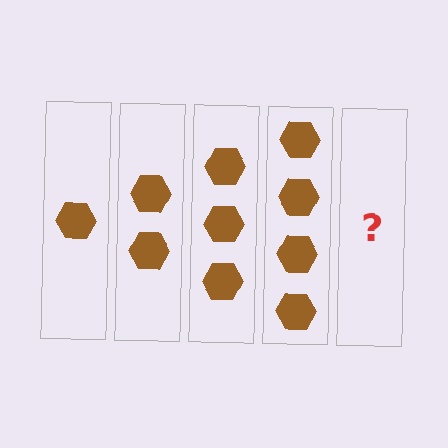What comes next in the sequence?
The next element should be 5 hexagons.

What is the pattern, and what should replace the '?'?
The pattern is that each step adds one more hexagon. The '?' should be 5 hexagons.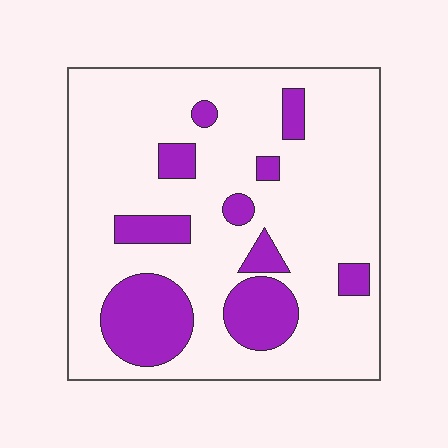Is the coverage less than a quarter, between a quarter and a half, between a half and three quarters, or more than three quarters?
Less than a quarter.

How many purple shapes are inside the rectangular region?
10.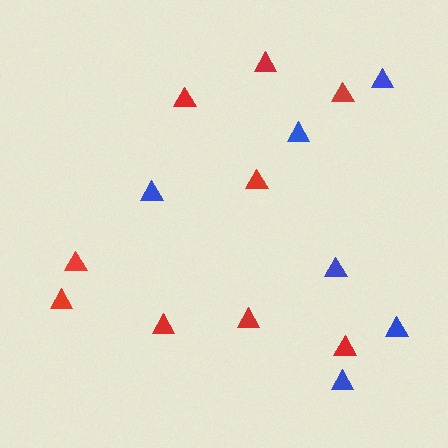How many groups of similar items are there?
There are 2 groups: one group of blue triangles (6) and one group of red triangles (9).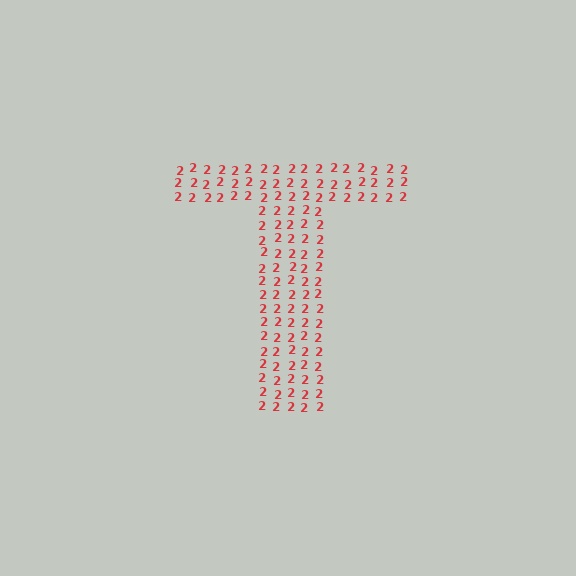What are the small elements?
The small elements are digit 2's.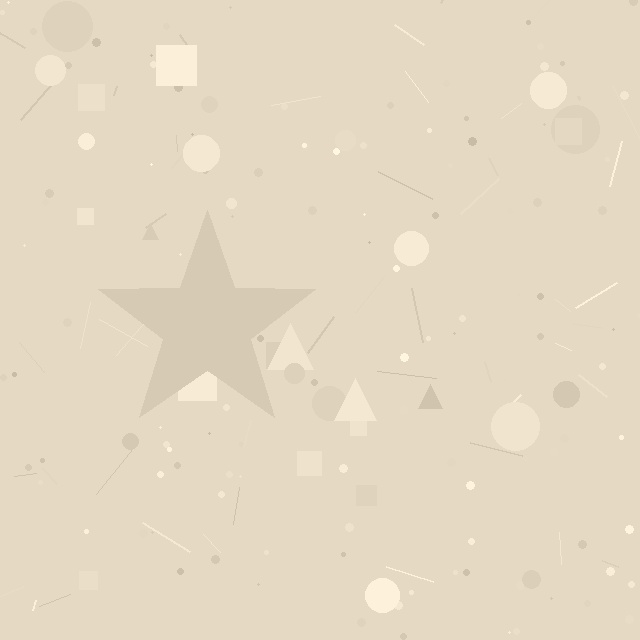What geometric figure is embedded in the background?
A star is embedded in the background.